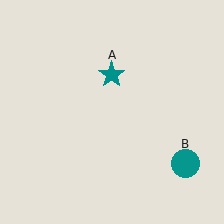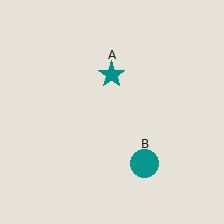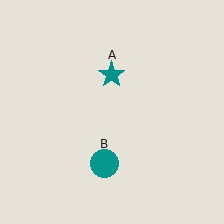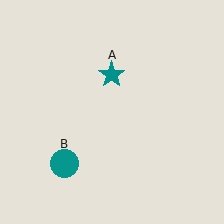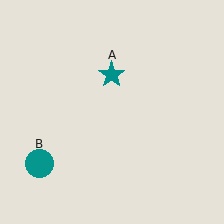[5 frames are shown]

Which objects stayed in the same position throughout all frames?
Teal star (object A) remained stationary.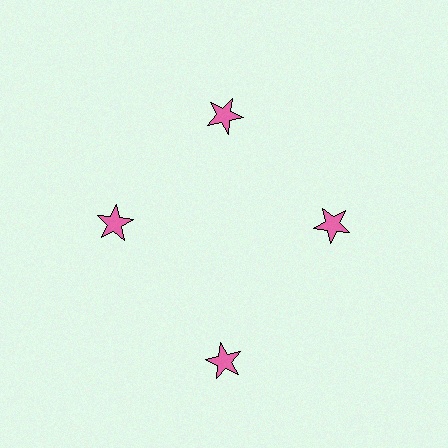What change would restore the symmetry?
The symmetry would be restored by moving it inward, back onto the ring so that all 4 stars sit at equal angles and equal distance from the center.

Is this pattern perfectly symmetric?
No. The 4 pink stars are arranged in a ring, but one element near the 6 o'clock position is pushed outward from the center, breaking the 4-fold rotational symmetry.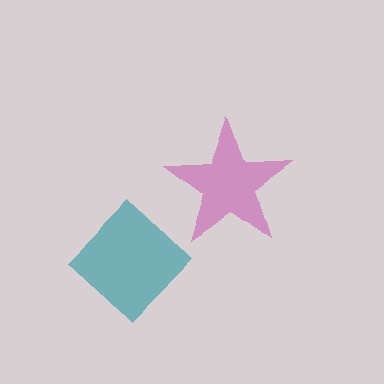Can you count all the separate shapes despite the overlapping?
Yes, there are 2 separate shapes.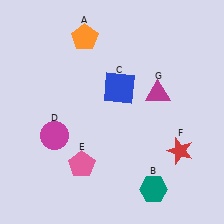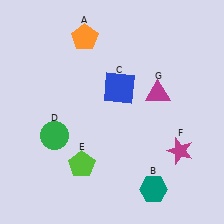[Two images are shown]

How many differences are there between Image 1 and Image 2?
There are 3 differences between the two images.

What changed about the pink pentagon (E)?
In Image 1, E is pink. In Image 2, it changed to lime.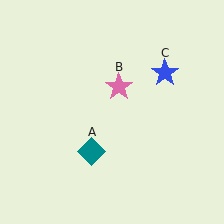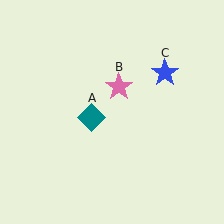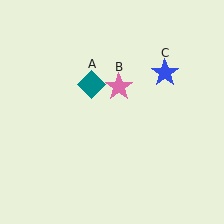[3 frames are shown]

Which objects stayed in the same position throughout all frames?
Pink star (object B) and blue star (object C) remained stationary.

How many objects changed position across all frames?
1 object changed position: teal diamond (object A).